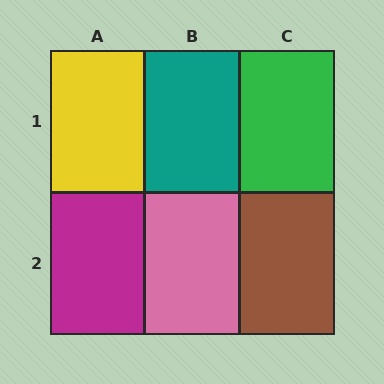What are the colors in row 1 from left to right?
Yellow, teal, green.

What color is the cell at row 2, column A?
Magenta.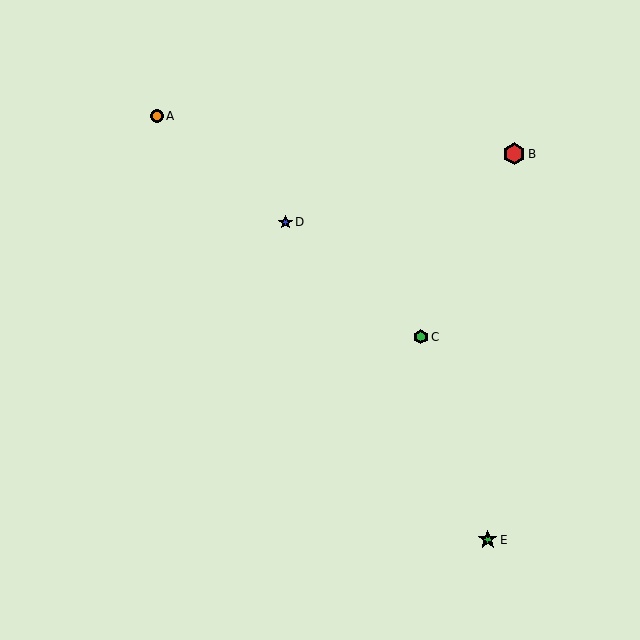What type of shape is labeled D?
Shape D is a blue star.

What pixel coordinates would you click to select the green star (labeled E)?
Click at (488, 540) to select the green star E.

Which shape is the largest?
The red hexagon (labeled B) is the largest.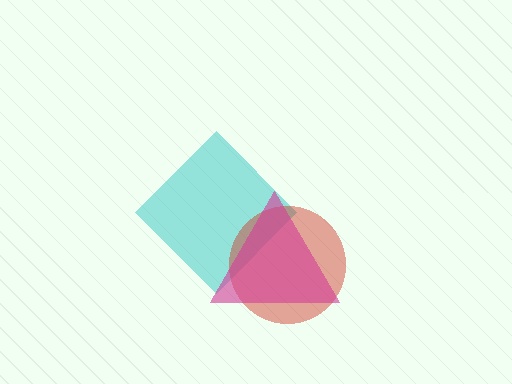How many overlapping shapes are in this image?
There are 3 overlapping shapes in the image.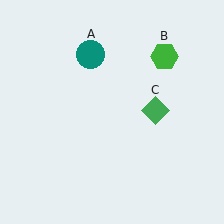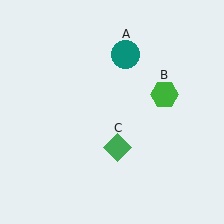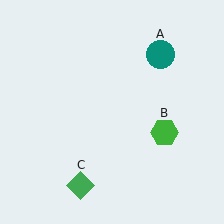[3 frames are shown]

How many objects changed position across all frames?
3 objects changed position: teal circle (object A), green hexagon (object B), green diamond (object C).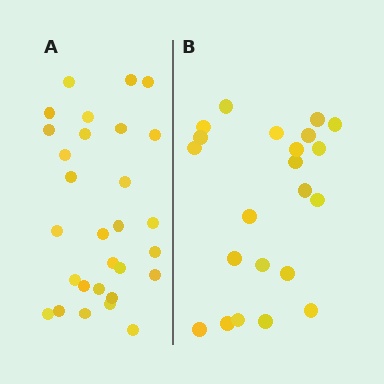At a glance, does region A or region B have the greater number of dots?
Region A (the left region) has more dots.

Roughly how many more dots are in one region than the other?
Region A has roughly 8 or so more dots than region B.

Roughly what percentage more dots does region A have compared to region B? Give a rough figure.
About 30% more.